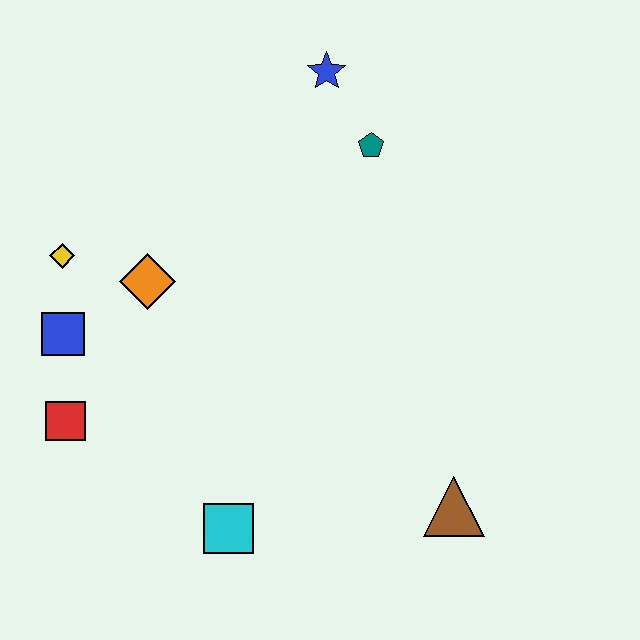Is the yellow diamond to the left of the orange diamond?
Yes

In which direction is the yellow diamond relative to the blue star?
The yellow diamond is to the left of the blue star.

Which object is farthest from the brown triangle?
The yellow diamond is farthest from the brown triangle.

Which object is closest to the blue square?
The yellow diamond is closest to the blue square.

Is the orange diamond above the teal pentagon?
No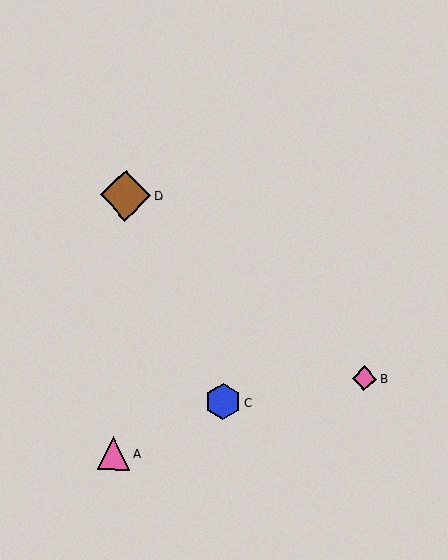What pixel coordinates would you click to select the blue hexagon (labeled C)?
Click at (223, 402) to select the blue hexagon C.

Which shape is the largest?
The brown diamond (labeled D) is the largest.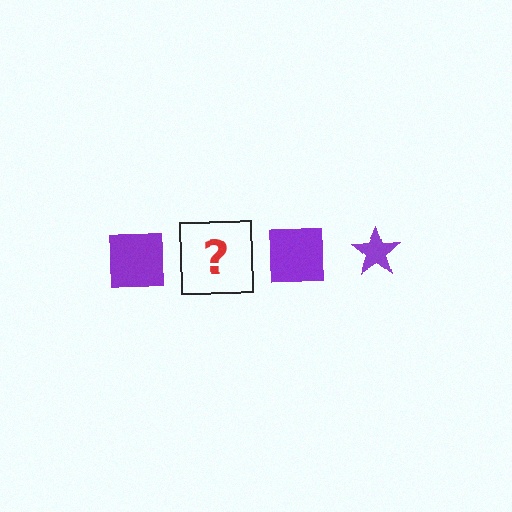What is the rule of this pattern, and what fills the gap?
The rule is that the pattern cycles through square, star shapes in purple. The gap should be filled with a purple star.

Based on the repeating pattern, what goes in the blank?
The blank should be a purple star.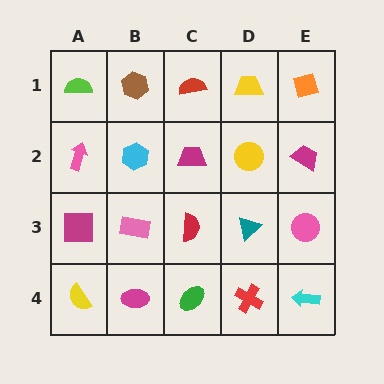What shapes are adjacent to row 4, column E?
A pink circle (row 3, column E), a red cross (row 4, column D).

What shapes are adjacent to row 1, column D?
A yellow circle (row 2, column D), a red semicircle (row 1, column C), an orange diamond (row 1, column E).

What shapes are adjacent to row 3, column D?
A yellow circle (row 2, column D), a red cross (row 4, column D), a red semicircle (row 3, column C), a pink circle (row 3, column E).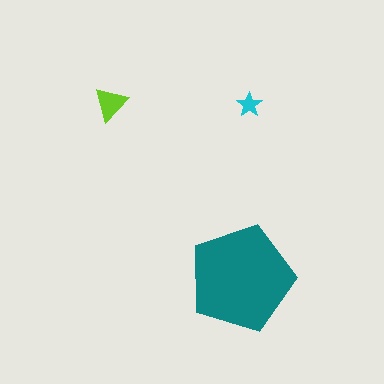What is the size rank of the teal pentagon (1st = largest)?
1st.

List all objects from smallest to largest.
The cyan star, the lime triangle, the teal pentagon.